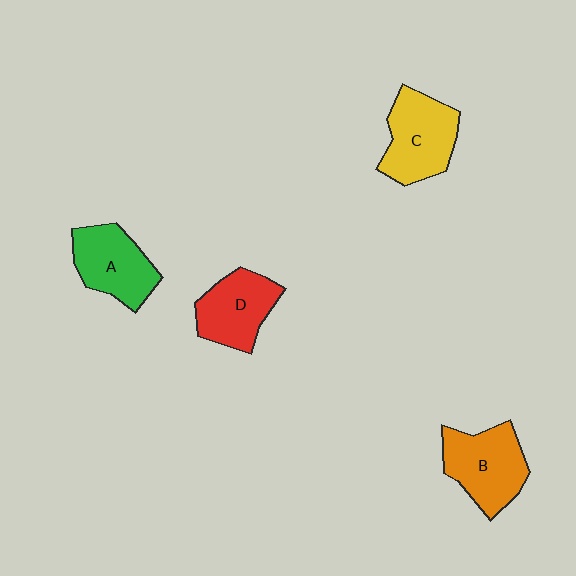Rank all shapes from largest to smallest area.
From largest to smallest: B (orange), C (yellow), A (green), D (red).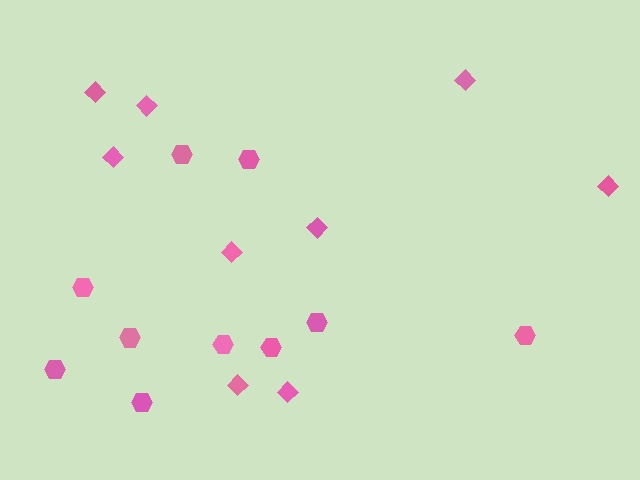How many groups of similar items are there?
There are 2 groups: one group of hexagons (10) and one group of diamonds (9).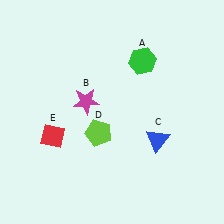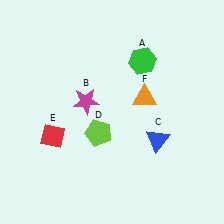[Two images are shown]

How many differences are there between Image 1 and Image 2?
There is 1 difference between the two images.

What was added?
An orange triangle (F) was added in Image 2.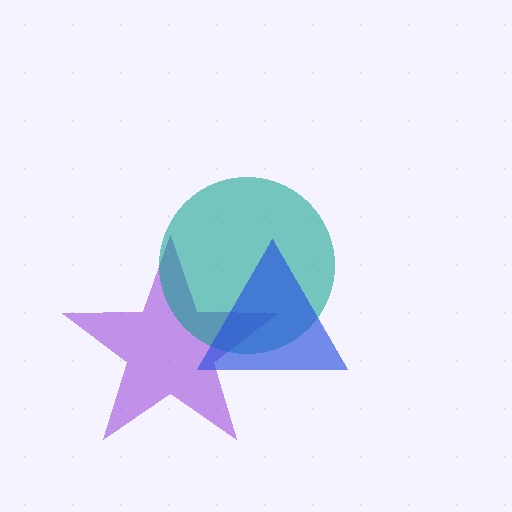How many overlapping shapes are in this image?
There are 3 overlapping shapes in the image.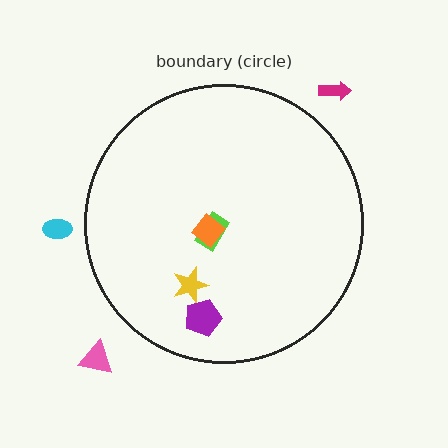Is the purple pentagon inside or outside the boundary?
Inside.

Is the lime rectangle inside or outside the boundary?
Inside.